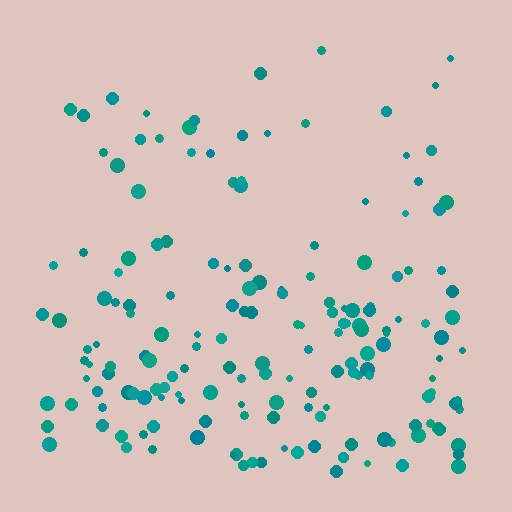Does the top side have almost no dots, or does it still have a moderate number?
Still a moderate number, just noticeably fewer than the bottom.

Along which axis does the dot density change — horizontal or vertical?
Vertical.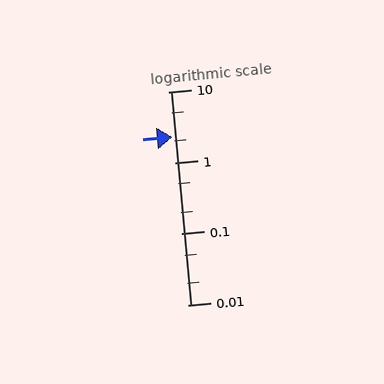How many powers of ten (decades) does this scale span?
The scale spans 3 decades, from 0.01 to 10.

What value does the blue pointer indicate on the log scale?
The pointer indicates approximately 2.3.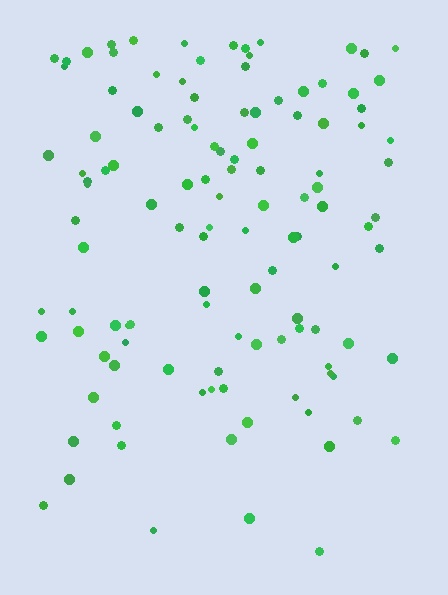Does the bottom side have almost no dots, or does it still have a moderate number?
Still a moderate number, just noticeably fewer than the top.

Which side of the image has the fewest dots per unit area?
The bottom.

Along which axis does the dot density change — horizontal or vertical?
Vertical.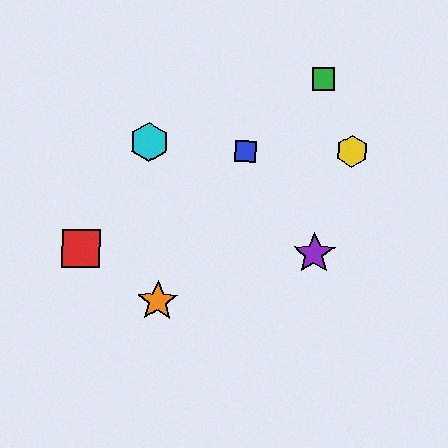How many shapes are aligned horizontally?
2 shapes (the red square, the purple star) are aligned horizontally.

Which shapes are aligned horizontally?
The red square, the purple star are aligned horizontally.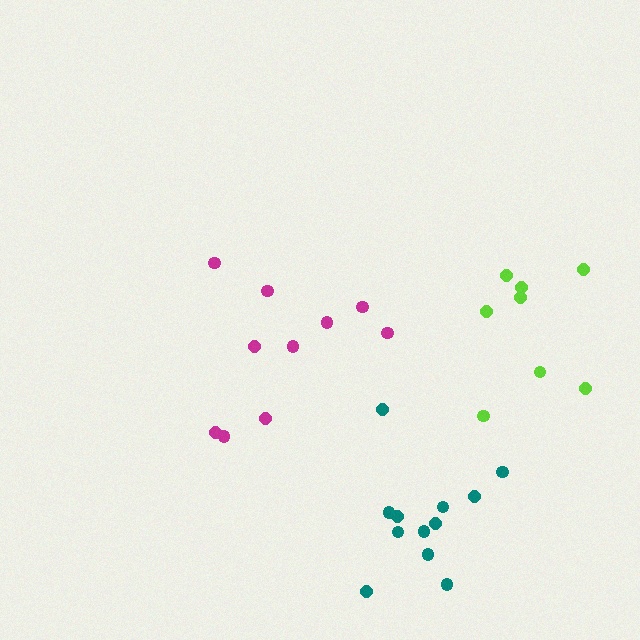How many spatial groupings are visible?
There are 3 spatial groupings.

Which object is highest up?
The lime cluster is topmost.